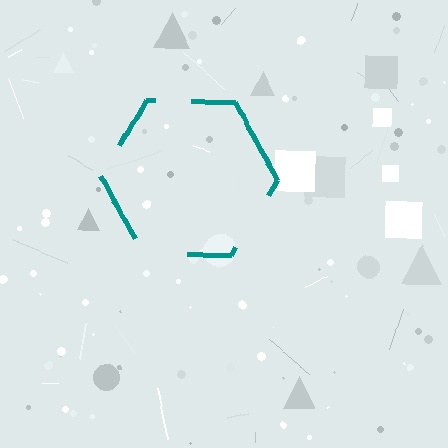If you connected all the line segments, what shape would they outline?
They would outline a hexagon.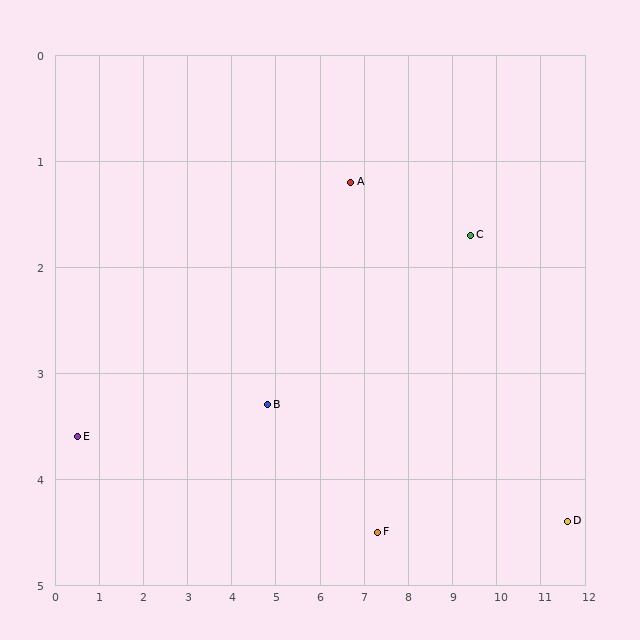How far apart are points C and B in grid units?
Points C and B are about 4.9 grid units apart.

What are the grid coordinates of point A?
Point A is at approximately (6.7, 1.2).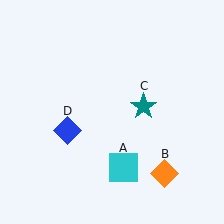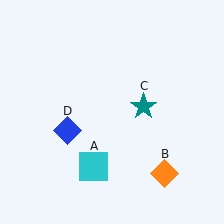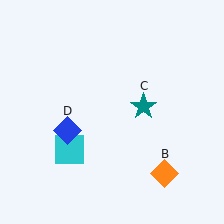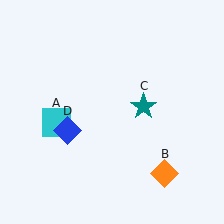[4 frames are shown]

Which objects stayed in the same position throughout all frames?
Orange diamond (object B) and teal star (object C) and blue diamond (object D) remained stationary.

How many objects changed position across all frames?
1 object changed position: cyan square (object A).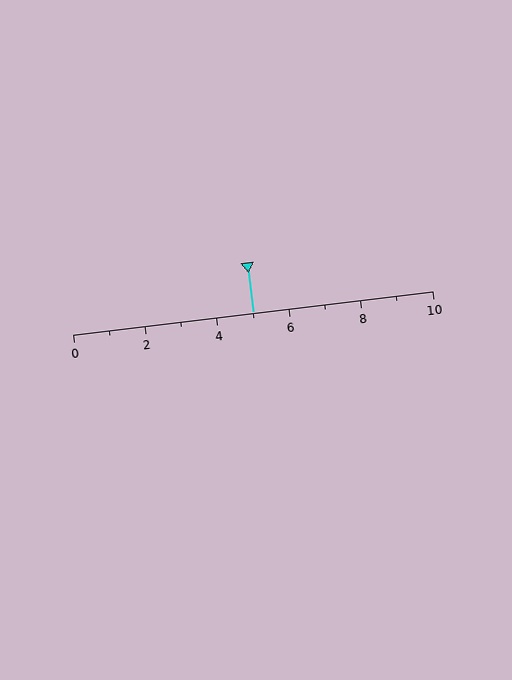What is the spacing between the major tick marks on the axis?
The major ticks are spaced 2 apart.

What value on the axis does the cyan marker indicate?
The marker indicates approximately 5.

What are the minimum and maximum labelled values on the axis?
The axis runs from 0 to 10.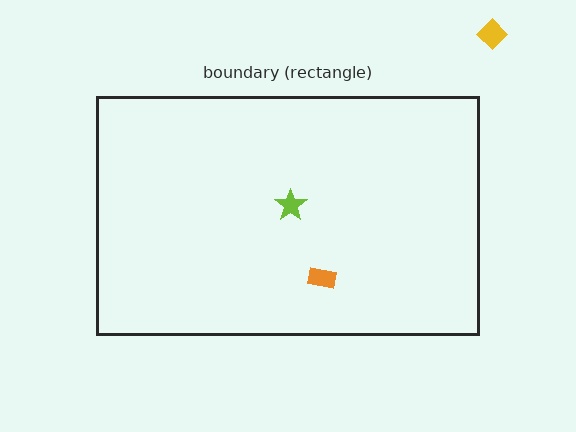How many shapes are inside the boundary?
2 inside, 1 outside.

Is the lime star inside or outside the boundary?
Inside.